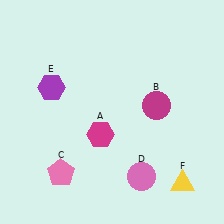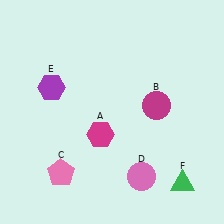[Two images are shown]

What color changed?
The triangle (F) changed from yellow in Image 1 to green in Image 2.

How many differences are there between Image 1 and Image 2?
There is 1 difference between the two images.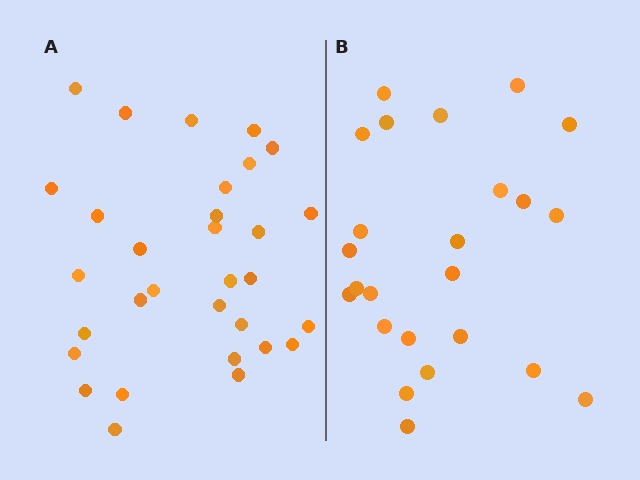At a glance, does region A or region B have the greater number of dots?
Region A (the left region) has more dots.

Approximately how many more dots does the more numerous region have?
Region A has roughly 8 or so more dots than region B.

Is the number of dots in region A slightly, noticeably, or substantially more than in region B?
Region A has noticeably more, but not dramatically so. The ratio is roughly 1.3 to 1.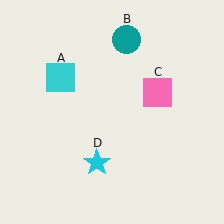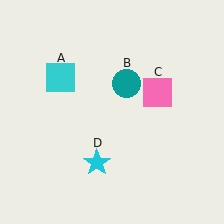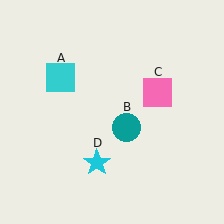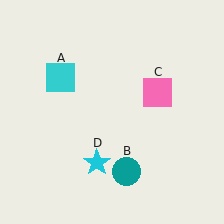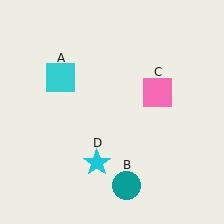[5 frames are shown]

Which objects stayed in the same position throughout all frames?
Cyan square (object A) and pink square (object C) and cyan star (object D) remained stationary.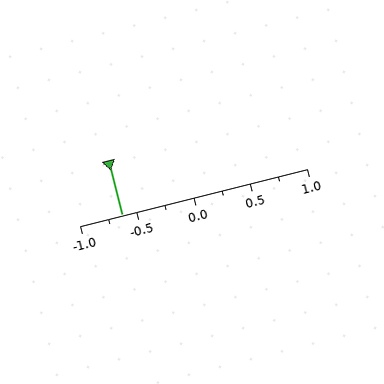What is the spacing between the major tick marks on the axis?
The major ticks are spaced 0.5 apart.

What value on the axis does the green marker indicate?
The marker indicates approximately -0.62.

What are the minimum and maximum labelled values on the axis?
The axis runs from -1.0 to 1.0.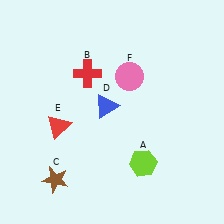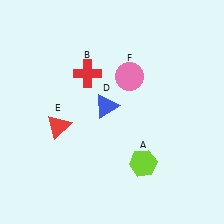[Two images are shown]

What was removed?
The brown star (C) was removed in Image 2.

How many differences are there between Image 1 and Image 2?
There is 1 difference between the two images.